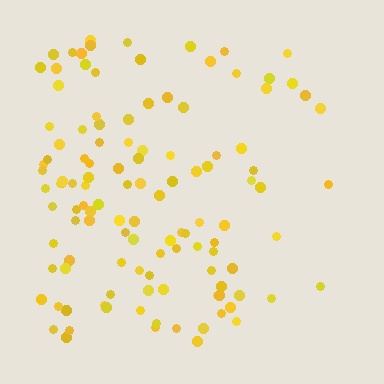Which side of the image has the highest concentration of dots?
The left.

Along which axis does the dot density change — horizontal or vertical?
Horizontal.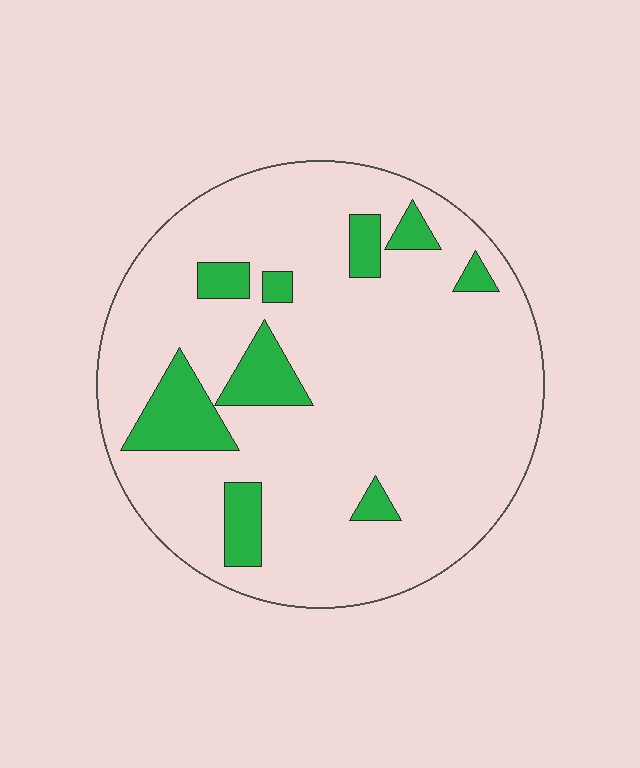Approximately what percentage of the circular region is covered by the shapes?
Approximately 15%.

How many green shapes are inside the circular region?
9.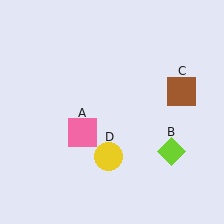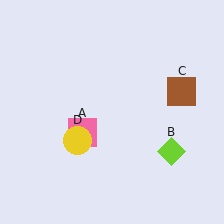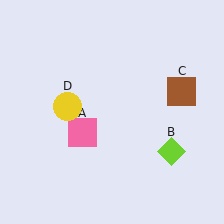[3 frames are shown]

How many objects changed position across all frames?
1 object changed position: yellow circle (object D).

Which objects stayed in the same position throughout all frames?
Pink square (object A) and lime diamond (object B) and brown square (object C) remained stationary.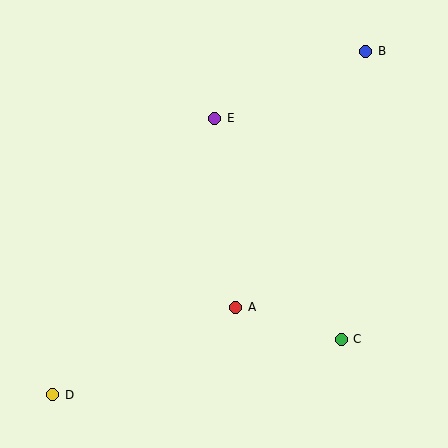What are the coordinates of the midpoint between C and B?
The midpoint between C and B is at (353, 195).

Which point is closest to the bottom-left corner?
Point D is closest to the bottom-left corner.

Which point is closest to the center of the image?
Point A at (236, 307) is closest to the center.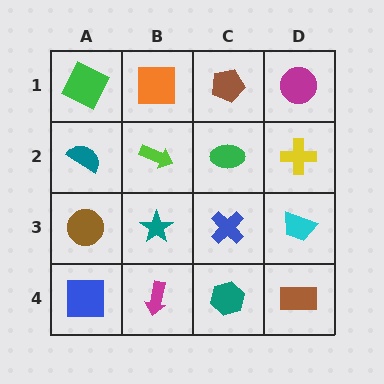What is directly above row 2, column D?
A magenta circle.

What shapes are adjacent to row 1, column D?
A yellow cross (row 2, column D), a brown pentagon (row 1, column C).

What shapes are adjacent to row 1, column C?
A green ellipse (row 2, column C), an orange square (row 1, column B), a magenta circle (row 1, column D).